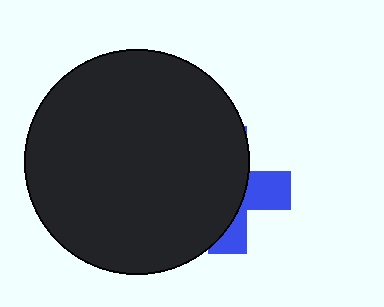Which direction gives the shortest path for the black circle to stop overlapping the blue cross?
Moving left gives the shortest separation.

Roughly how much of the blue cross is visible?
A small part of it is visible (roughly 33%).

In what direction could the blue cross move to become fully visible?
The blue cross could move right. That would shift it out from behind the black circle entirely.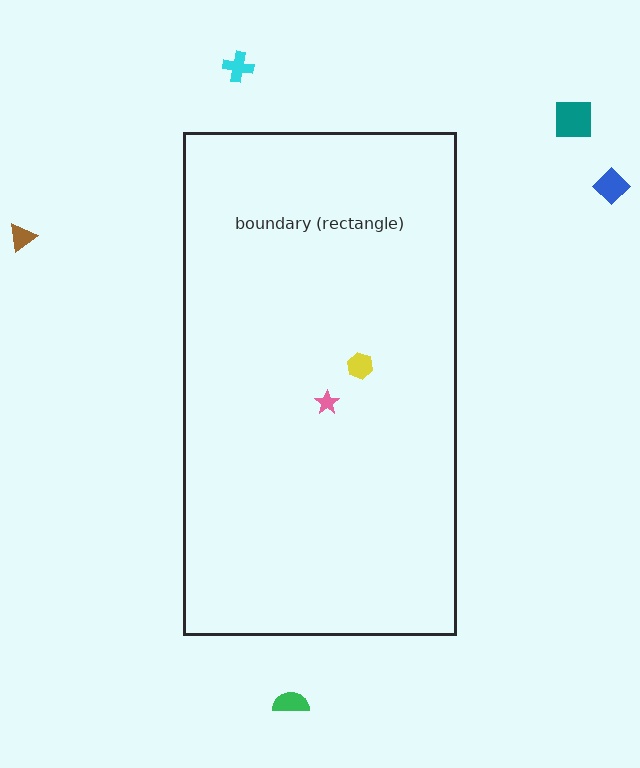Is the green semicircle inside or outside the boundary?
Outside.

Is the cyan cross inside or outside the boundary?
Outside.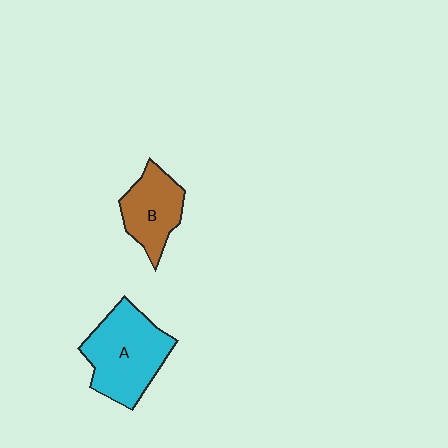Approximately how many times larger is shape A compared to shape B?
Approximately 1.5 times.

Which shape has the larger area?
Shape A (cyan).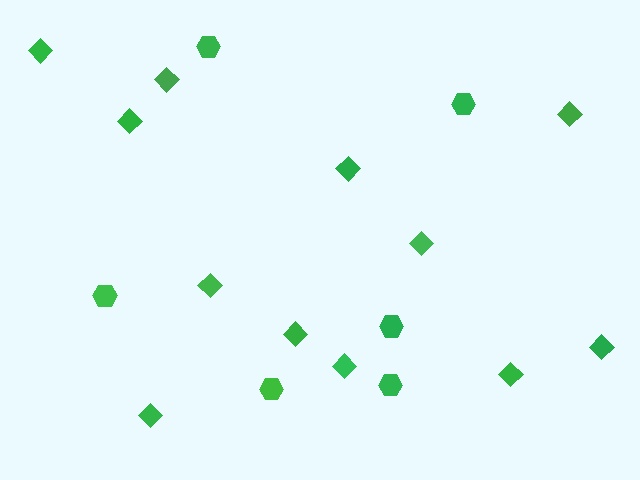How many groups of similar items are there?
There are 2 groups: one group of hexagons (6) and one group of diamonds (12).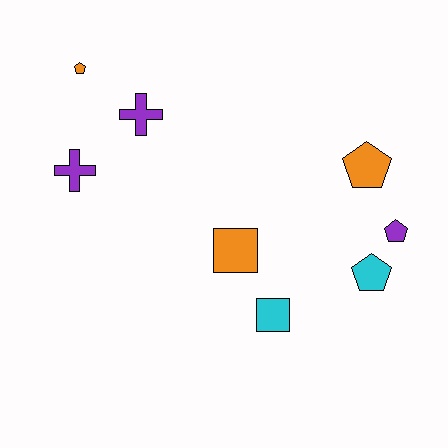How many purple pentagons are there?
There is 1 purple pentagon.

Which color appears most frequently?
Orange, with 3 objects.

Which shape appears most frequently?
Pentagon, with 4 objects.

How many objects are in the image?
There are 8 objects.